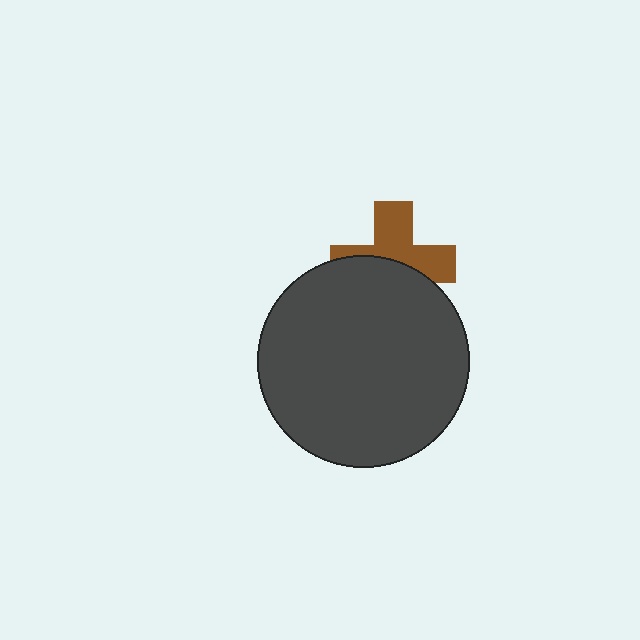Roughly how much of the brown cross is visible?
About half of it is visible (roughly 51%).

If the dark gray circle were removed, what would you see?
You would see the complete brown cross.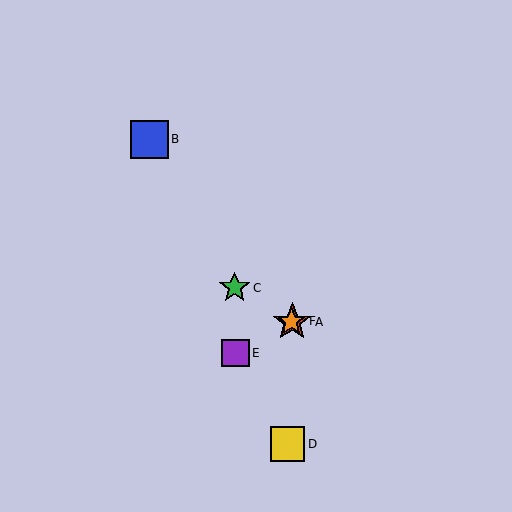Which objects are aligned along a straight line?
Objects A, C, F are aligned along a straight line.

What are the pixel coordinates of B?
Object B is at (149, 139).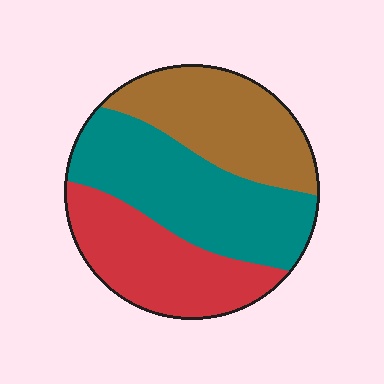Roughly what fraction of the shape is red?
Red covers 30% of the shape.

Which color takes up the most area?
Teal, at roughly 40%.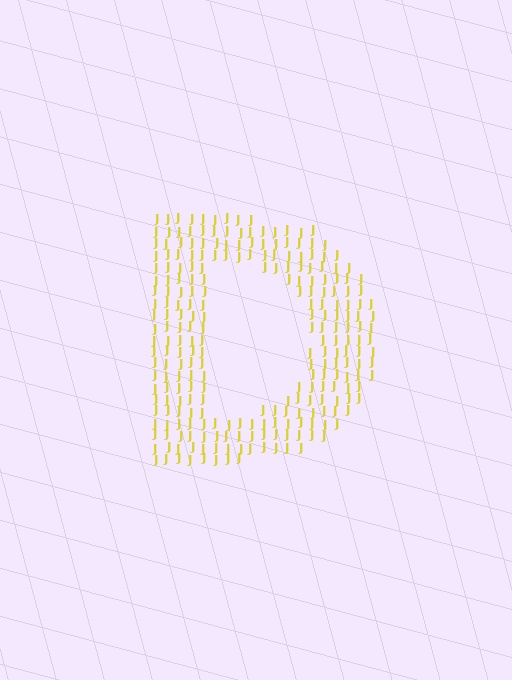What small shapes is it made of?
It is made of small letter J's.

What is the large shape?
The large shape is the letter D.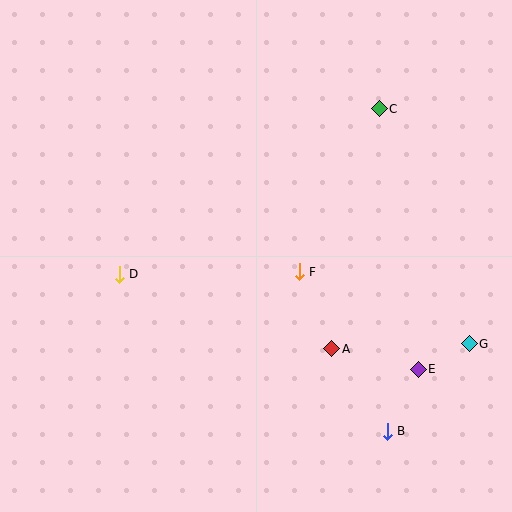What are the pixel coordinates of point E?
Point E is at (418, 369).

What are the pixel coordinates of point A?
Point A is at (332, 349).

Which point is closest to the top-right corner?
Point C is closest to the top-right corner.